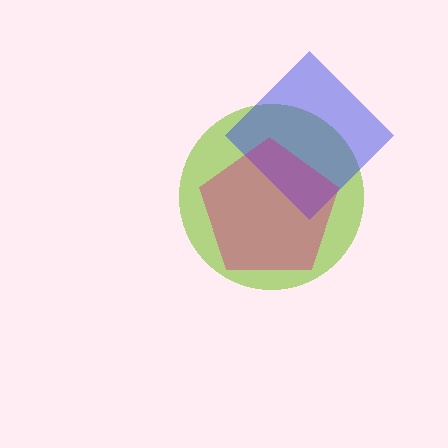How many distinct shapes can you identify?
There are 3 distinct shapes: a lime circle, a blue diamond, a magenta pentagon.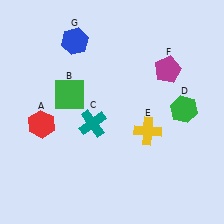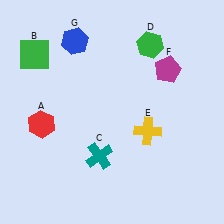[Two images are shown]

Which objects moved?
The objects that moved are: the green square (B), the teal cross (C), the green hexagon (D).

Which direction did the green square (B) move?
The green square (B) moved up.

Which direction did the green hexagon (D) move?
The green hexagon (D) moved up.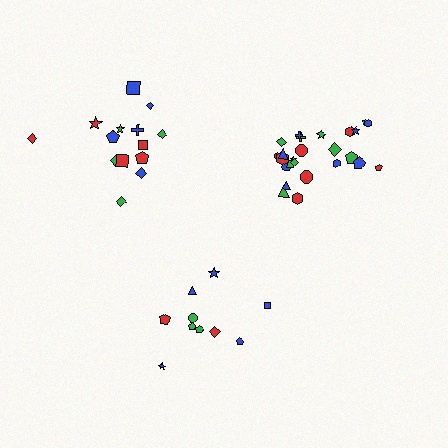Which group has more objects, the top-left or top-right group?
The top-right group.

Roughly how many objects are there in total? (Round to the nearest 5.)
Roughly 50 objects in total.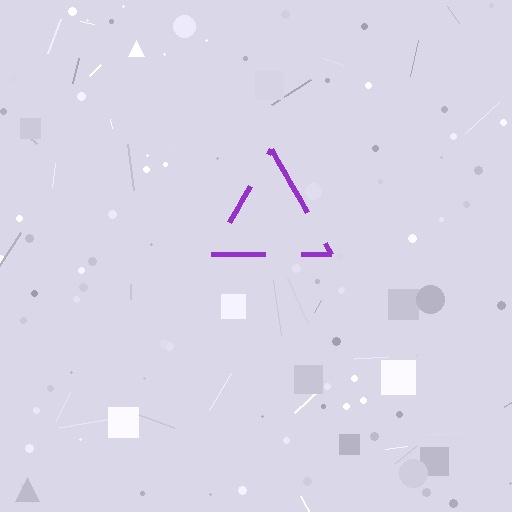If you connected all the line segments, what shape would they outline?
They would outline a triangle.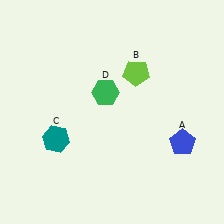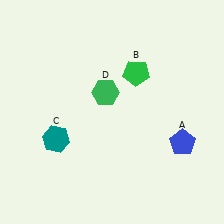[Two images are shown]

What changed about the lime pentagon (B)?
In Image 1, B is lime. In Image 2, it changed to green.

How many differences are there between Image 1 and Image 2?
There is 1 difference between the two images.